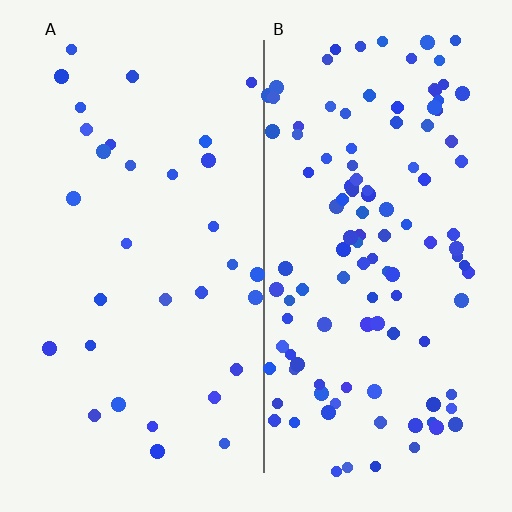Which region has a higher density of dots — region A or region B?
B (the right).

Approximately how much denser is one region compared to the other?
Approximately 3.6× — region B over region A.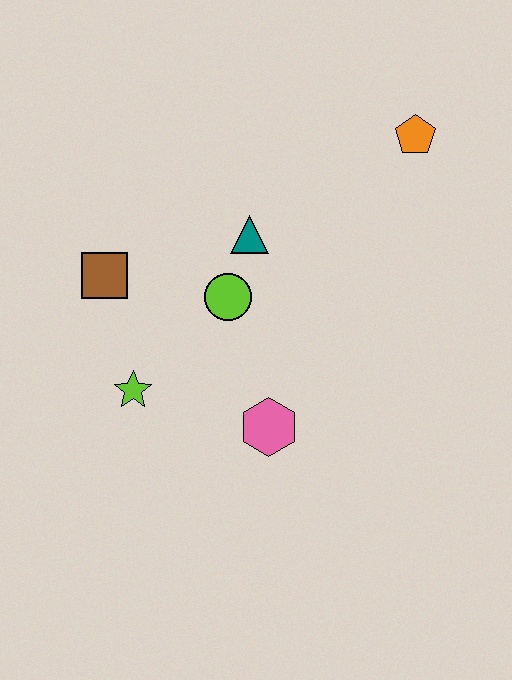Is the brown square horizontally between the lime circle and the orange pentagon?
No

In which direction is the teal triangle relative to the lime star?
The teal triangle is above the lime star.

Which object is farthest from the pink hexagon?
The orange pentagon is farthest from the pink hexagon.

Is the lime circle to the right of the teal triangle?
No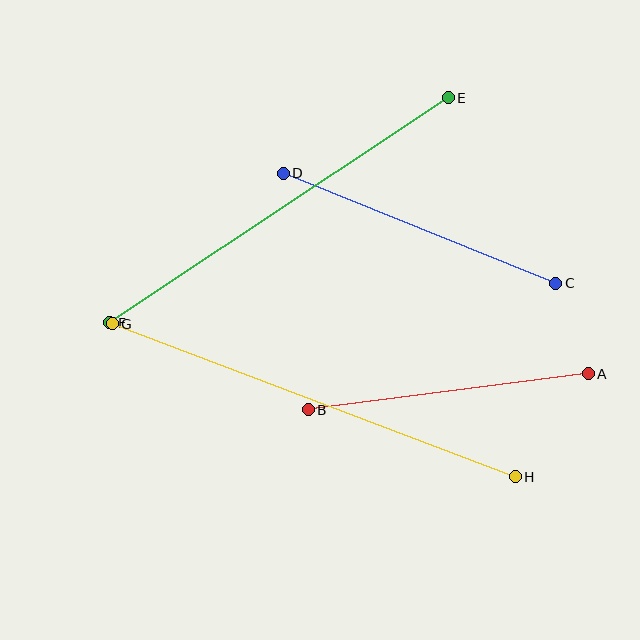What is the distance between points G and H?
The distance is approximately 431 pixels.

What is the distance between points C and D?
The distance is approximately 294 pixels.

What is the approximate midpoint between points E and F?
The midpoint is at approximately (279, 210) pixels.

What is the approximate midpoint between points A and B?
The midpoint is at approximately (448, 392) pixels.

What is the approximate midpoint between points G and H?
The midpoint is at approximately (314, 400) pixels.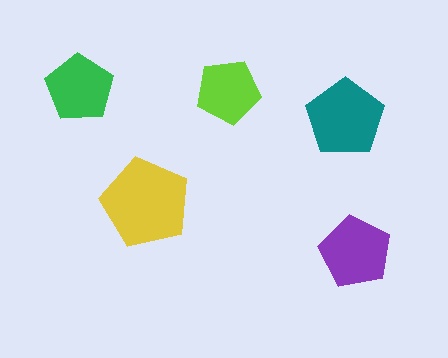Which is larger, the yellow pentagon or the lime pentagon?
The yellow one.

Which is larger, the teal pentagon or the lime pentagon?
The teal one.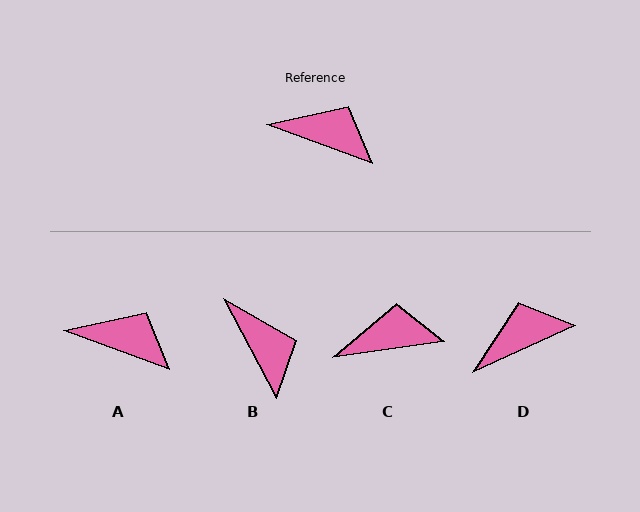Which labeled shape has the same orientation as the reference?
A.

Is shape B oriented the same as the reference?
No, it is off by about 42 degrees.